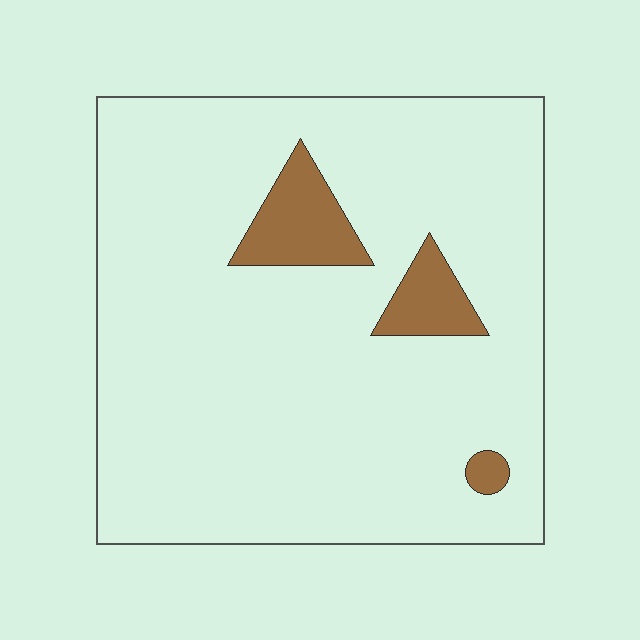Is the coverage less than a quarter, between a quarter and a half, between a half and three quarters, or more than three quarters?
Less than a quarter.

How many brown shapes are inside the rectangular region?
3.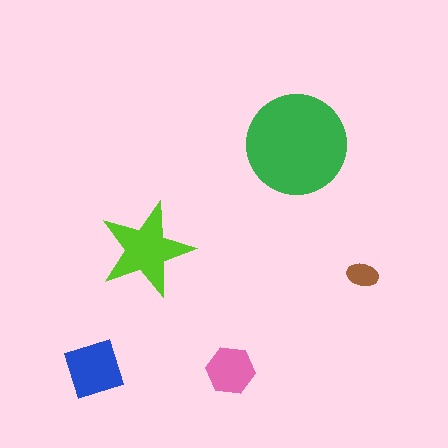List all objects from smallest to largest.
The brown ellipse, the pink hexagon, the blue square, the lime star, the green circle.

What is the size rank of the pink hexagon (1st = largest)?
4th.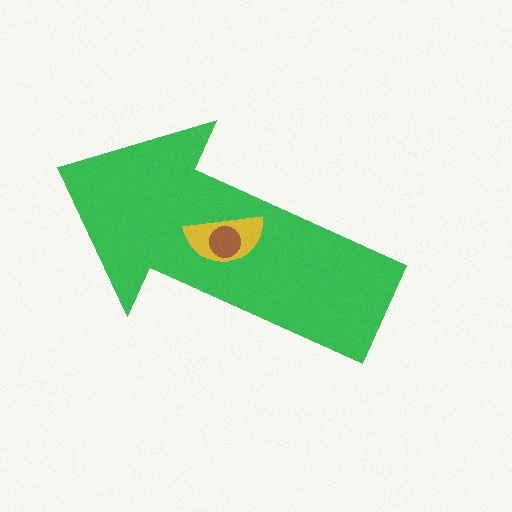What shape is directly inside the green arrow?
The yellow semicircle.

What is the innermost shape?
The brown circle.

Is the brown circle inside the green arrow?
Yes.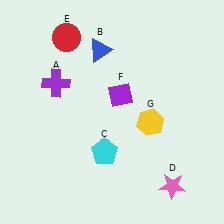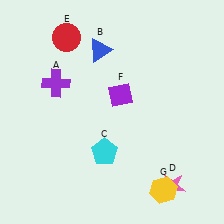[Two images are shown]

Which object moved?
The yellow hexagon (G) moved down.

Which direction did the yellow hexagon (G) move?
The yellow hexagon (G) moved down.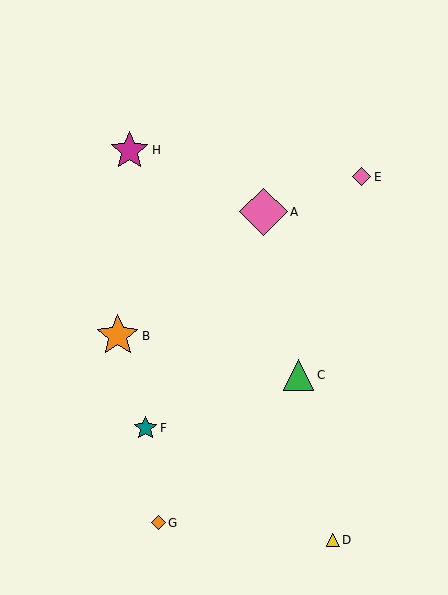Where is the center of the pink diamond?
The center of the pink diamond is at (361, 177).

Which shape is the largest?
The pink diamond (labeled A) is the largest.